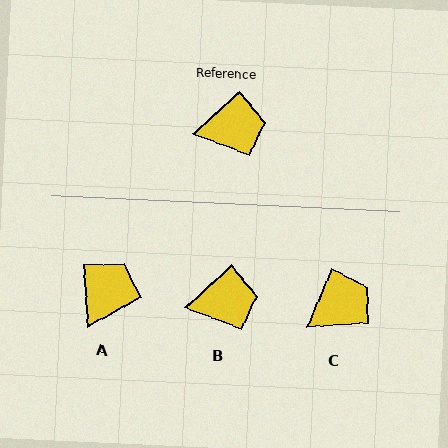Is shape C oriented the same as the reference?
No, it is off by about 24 degrees.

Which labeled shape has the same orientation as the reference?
B.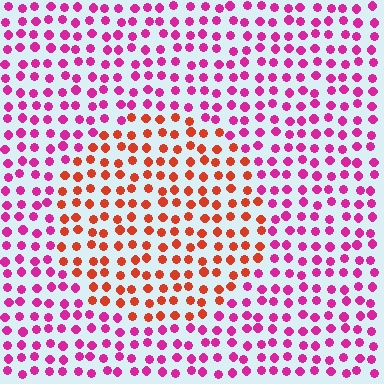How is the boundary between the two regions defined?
The boundary is defined purely by a slight shift in hue (about 49 degrees). Spacing, size, and orientation are identical on both sides.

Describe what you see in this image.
The image is filled with small magenta elements in a uniform arrangement. A circle-shaped region is visible where the elements are tinted to a slightly different hue, forming a subtle color boundary.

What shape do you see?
I see a circle.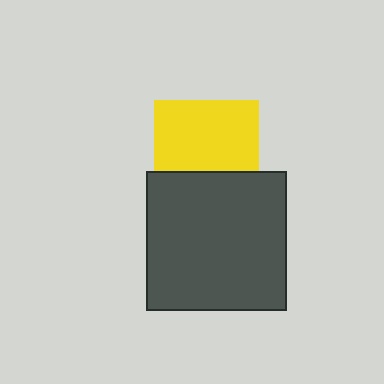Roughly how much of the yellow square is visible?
Most of it is visible (roughly 68%).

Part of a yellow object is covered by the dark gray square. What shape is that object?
It is a square.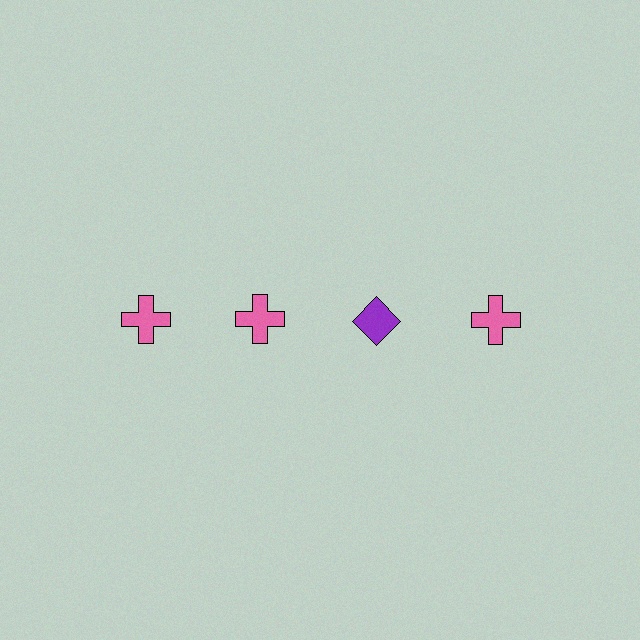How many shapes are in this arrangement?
There are 4 shapes arranged in a grid pattern.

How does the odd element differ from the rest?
It differs in both color (purple instead of pink) and shape (diamond instead of cross).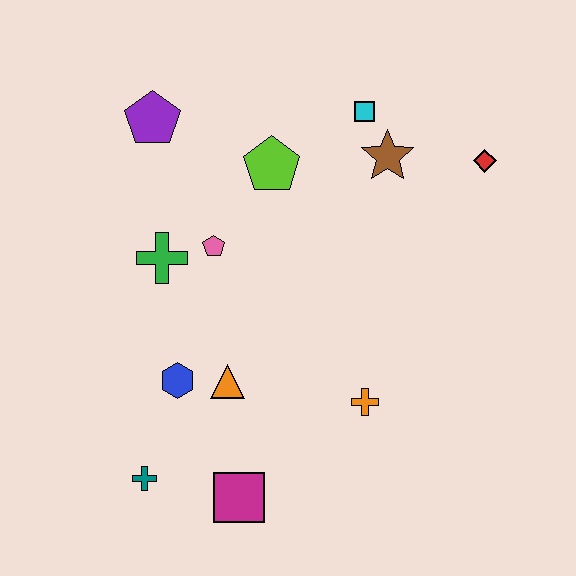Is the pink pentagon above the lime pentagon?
No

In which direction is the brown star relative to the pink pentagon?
The brown star is to the right of the pink pentagon.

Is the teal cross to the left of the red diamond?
Yes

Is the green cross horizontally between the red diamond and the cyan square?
No